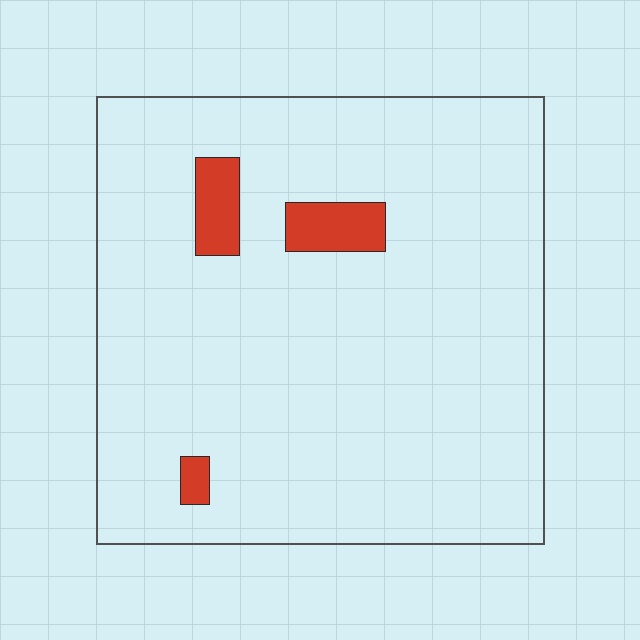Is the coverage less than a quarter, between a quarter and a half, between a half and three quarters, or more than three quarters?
Less than a quarter.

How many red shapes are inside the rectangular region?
3.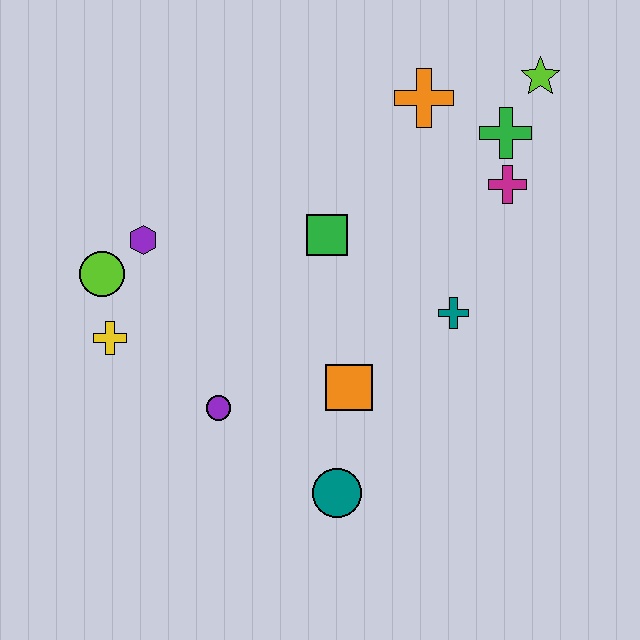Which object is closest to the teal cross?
The orange square is closest to the teal cross.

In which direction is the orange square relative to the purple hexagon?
The orange square is to the right of the purple hexagon.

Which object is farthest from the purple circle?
The lime star is farthest from the purple circle.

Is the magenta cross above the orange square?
Yes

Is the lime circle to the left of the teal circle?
Yes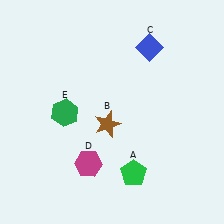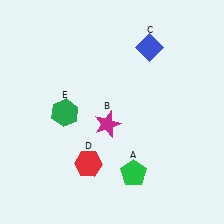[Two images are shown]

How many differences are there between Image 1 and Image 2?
There are 2 differences between the two images.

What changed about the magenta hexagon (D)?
In Image 1, D is magenta. In Image 2, it changed to red.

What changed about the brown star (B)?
In Image 1, B is brown. In Image 2, it changed to magenta.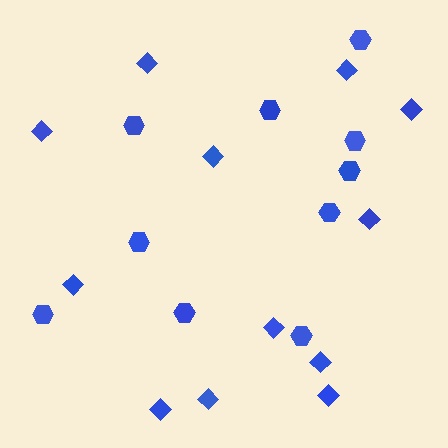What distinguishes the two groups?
There are 2 groups: one group of hexagons (10) and one group of diamonds (12).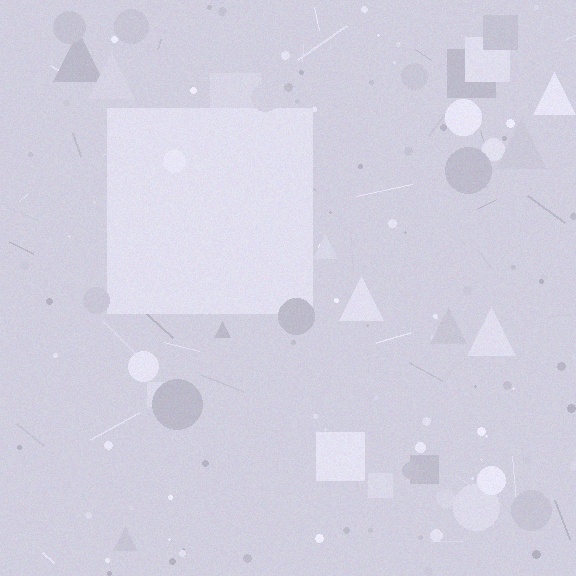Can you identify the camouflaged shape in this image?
The camouflaged shape is a square.